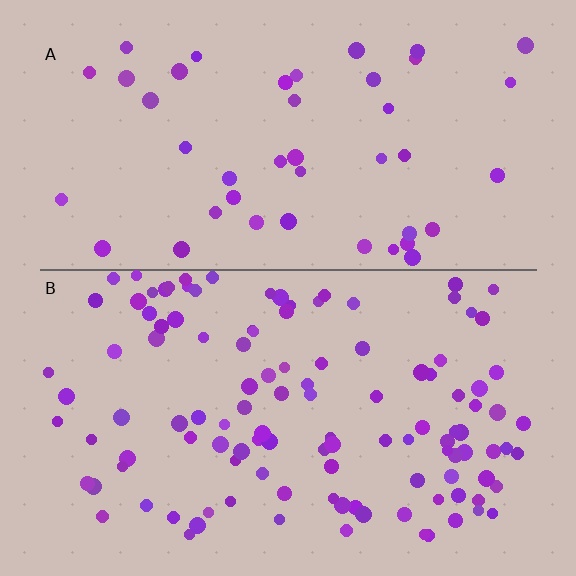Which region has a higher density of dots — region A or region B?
B (the bottom).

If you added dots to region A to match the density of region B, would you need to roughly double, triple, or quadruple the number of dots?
Approximately triple.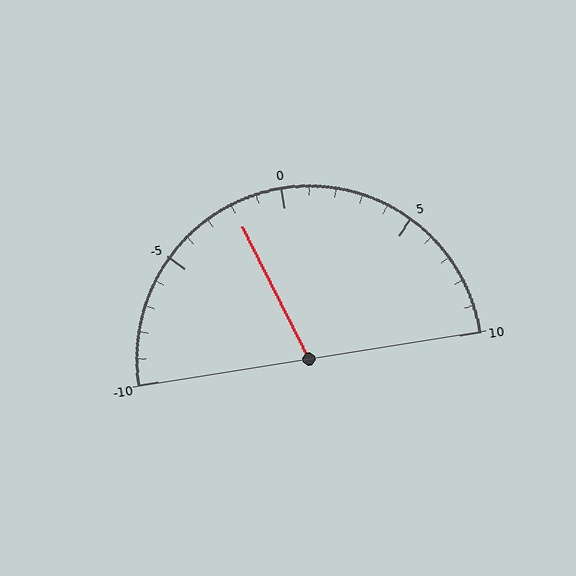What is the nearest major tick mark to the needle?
The nearest major tick mark is 0.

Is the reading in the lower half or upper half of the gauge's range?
The reading is in the lower half of the range (-10 to 10).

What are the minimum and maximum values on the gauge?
The gauge ranges from -10 to 10.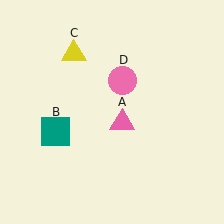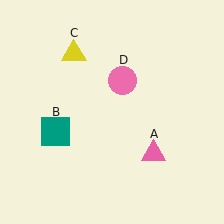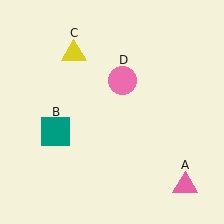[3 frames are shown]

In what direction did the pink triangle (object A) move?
The pink triangle (object A) moved down and to the right.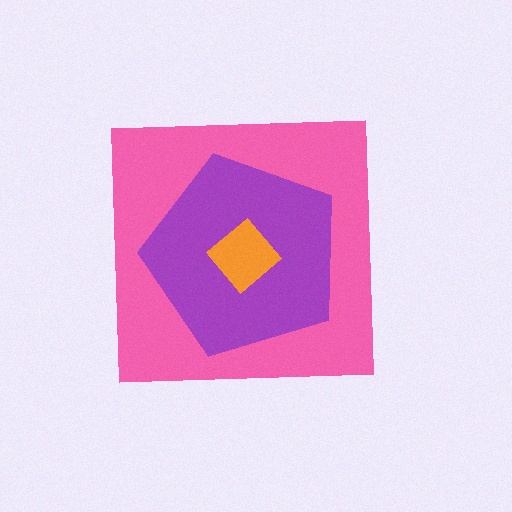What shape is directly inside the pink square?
The purple pentagon.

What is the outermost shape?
The pink square.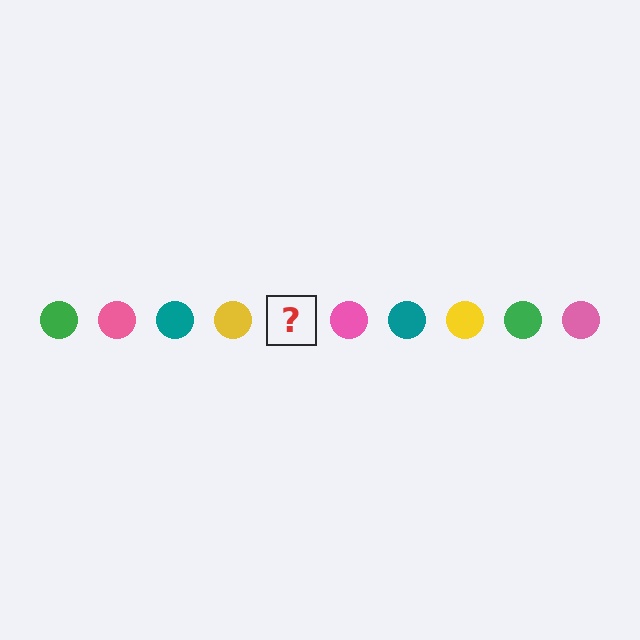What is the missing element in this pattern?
The missing element is a green circle.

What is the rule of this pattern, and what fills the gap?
The rule is that the pattern cycles through green, pink, teal, yellow circles. The gap should be filled with a green circle.